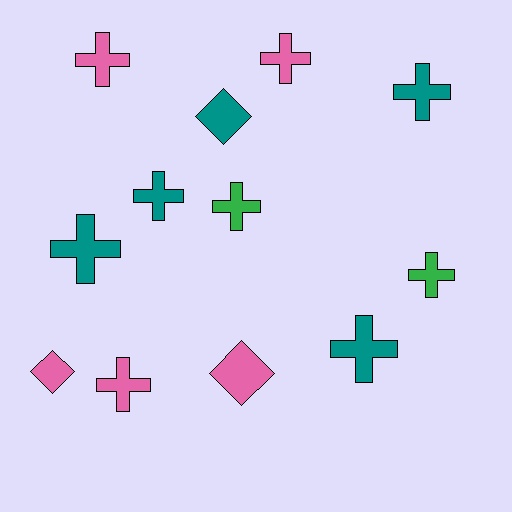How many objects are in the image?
There are 12 objects.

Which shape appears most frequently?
Cross, with 9 objects.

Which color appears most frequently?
Pink, with 5 objects.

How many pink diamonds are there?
There are 2 pink diamonds.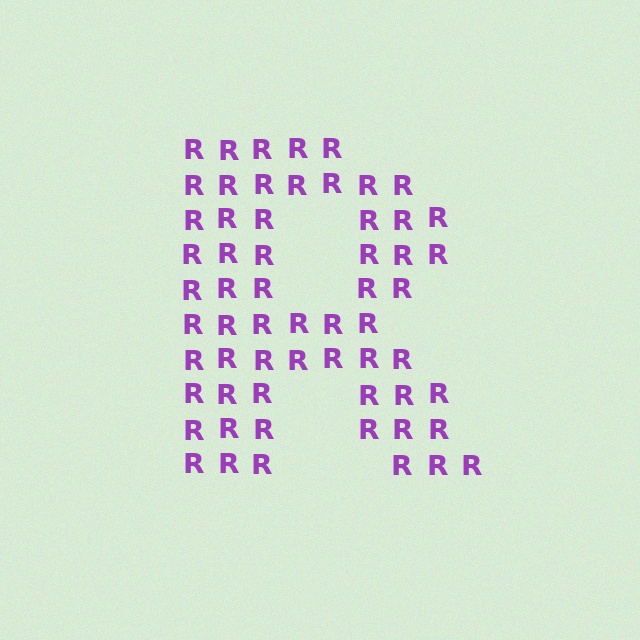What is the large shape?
The large shape is the letter R.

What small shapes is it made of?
It is made of small letter R's.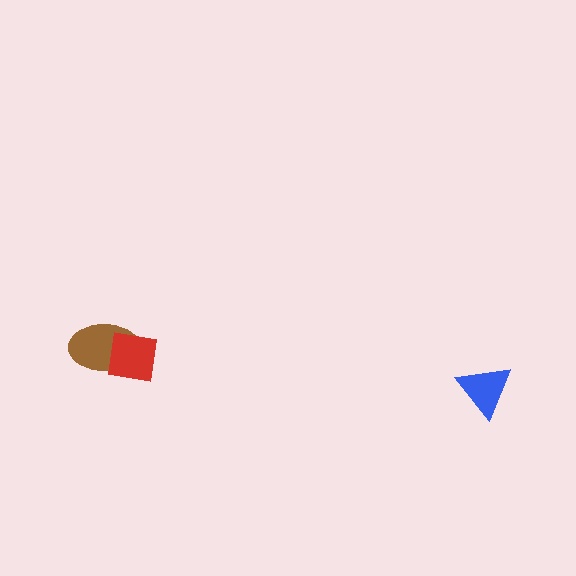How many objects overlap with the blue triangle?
0 objects overlap with the blue triangle.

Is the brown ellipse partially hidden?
Yes, it is partially covered by another shape.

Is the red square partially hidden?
No, no other shape covers it.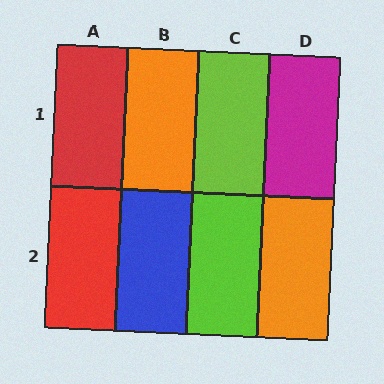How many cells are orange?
2 cells are orange.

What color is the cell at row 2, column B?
Blue.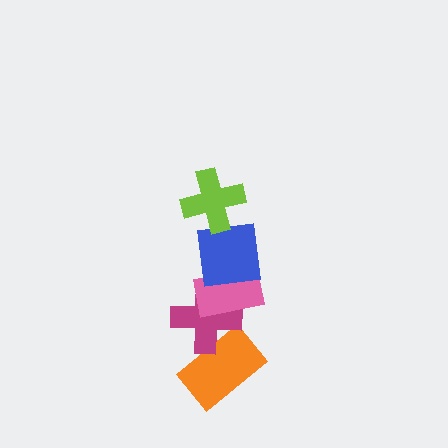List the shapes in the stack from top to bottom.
From top to bottom: the lime cross, the blue square, the pink rectangle, the magenta cross, the orange rectangle.